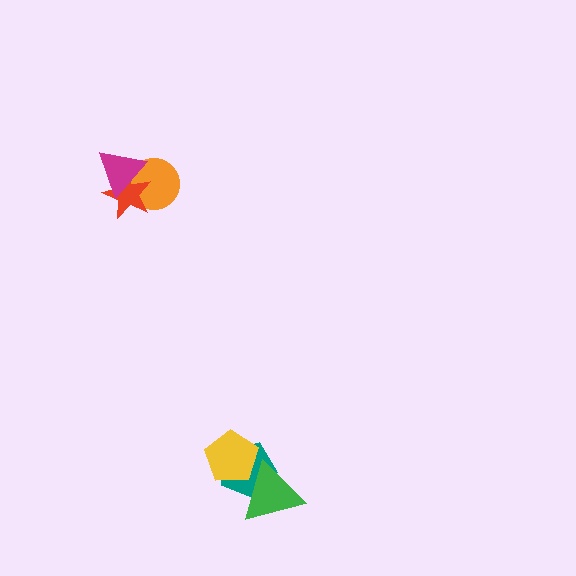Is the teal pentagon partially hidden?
Yes, it is partially covered by another shape.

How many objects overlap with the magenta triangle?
2 objects overlap with the magenta triangle.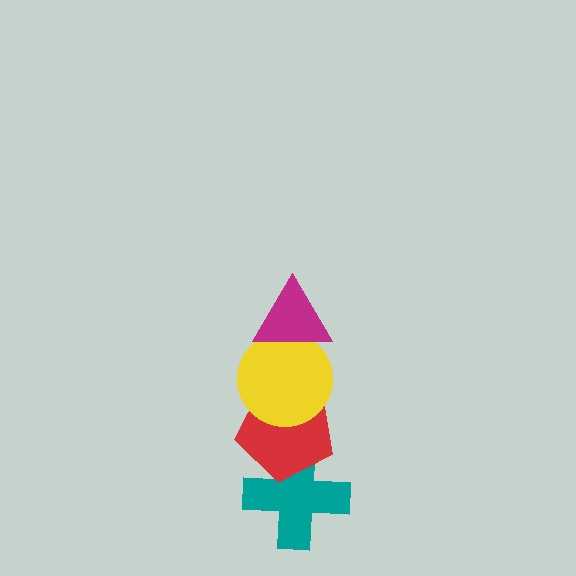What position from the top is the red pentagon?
The red pentagon is 3rd from the top.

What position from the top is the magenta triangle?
The magenta triangle is 1st from the top.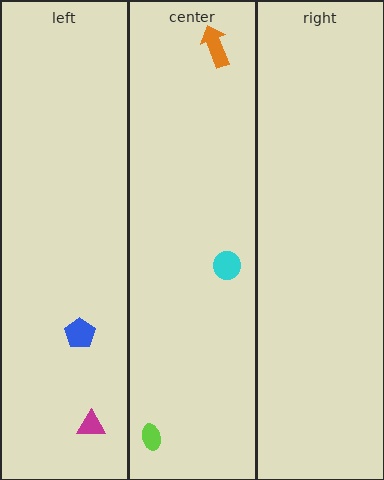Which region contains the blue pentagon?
The left region.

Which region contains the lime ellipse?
The center region.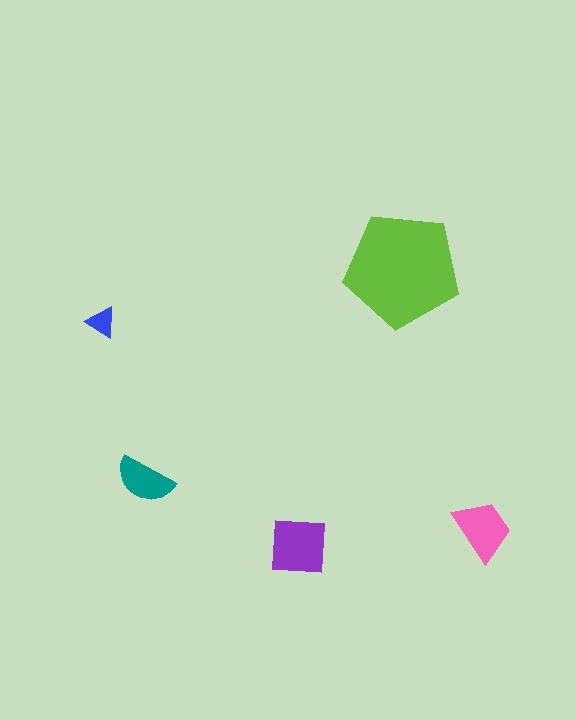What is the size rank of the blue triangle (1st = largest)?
5th.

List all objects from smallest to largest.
The blue triangle, the teal semicircle, the pink trapezoid, the purple square, the lime pentagon.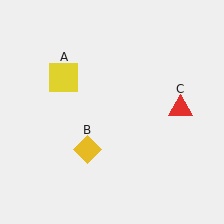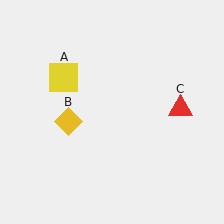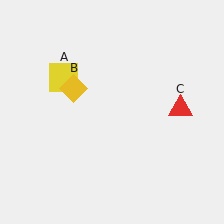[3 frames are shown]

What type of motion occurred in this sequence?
The yellow diamond (object B) rotated clockwise around the center of the scene.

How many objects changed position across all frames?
1 object changed position: yellow diamond (object B).